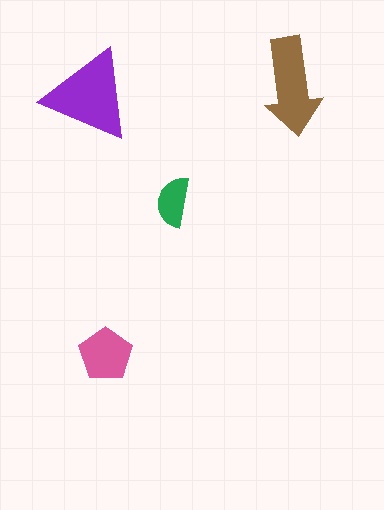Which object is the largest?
The purple triangle.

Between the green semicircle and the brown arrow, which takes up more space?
The brown arrow.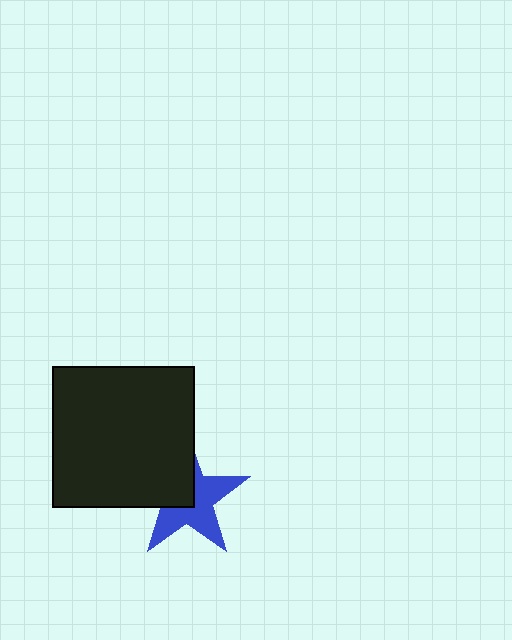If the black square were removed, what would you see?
You would see the complete blue star.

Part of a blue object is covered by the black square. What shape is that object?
It is a star.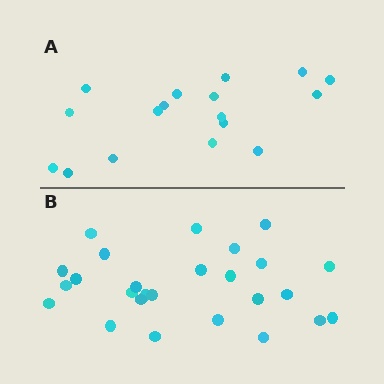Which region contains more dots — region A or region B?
Region B (the bottom region) has more dots.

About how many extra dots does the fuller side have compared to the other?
Region B has roughly 8 or so more dots than region A.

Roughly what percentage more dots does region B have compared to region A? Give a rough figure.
About 55% more.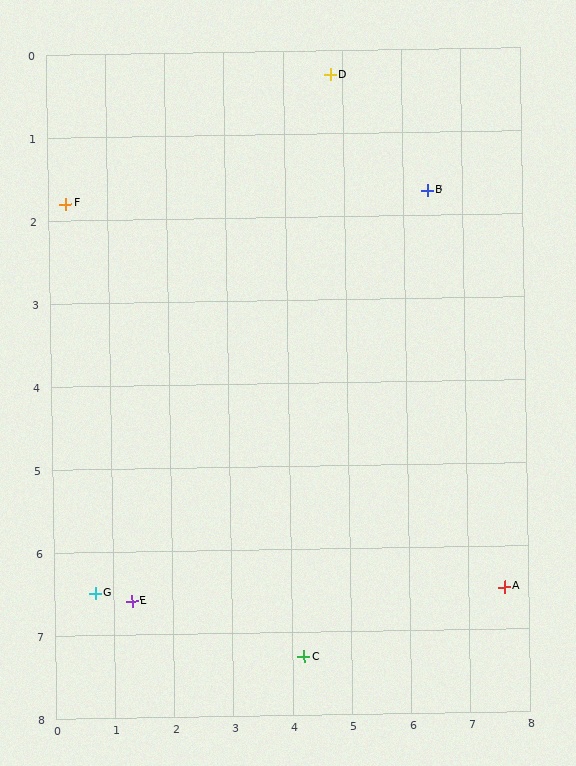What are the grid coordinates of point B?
Point B is at approximately (6.4, 1.7).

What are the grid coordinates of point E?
Point E is at approximately (1.3, 6.6).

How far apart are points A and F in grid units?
Points A and F are about 8.7 grid units apart.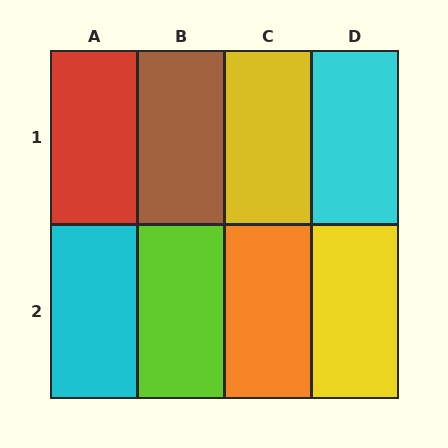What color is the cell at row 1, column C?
Yellow.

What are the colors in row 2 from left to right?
Cyan, lime, orange, yellow.